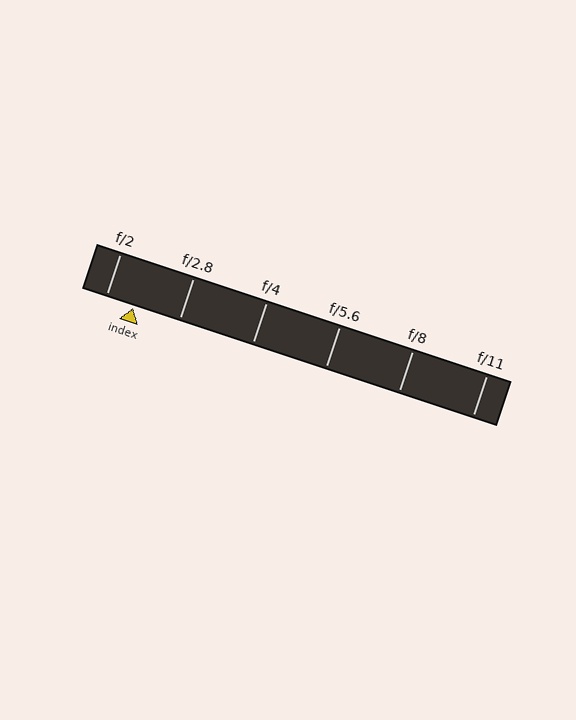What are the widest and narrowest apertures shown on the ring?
The widest aperture shown is f/2 and the narrowest is f/11.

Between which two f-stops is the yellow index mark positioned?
The index mark is between f/2 and f/2.8.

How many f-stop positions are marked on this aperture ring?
There are 6 f-stop positions marked.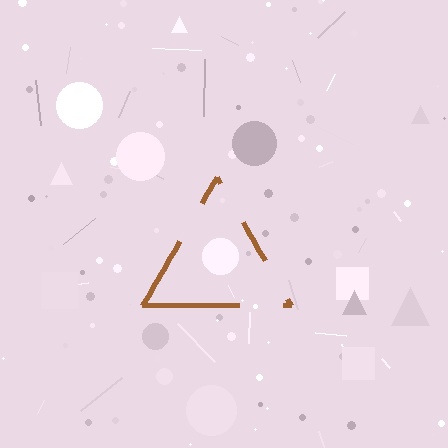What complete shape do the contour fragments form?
The contour fragments form a triangle.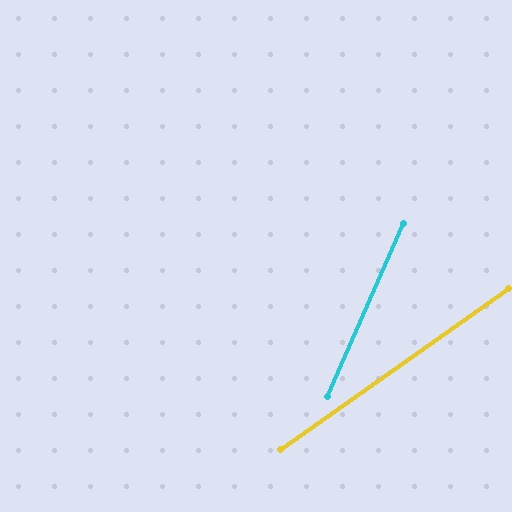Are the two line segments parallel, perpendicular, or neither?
Neither parallel nor perpendicular — they differ by about 31°.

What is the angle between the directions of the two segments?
Approximately 31 degrees.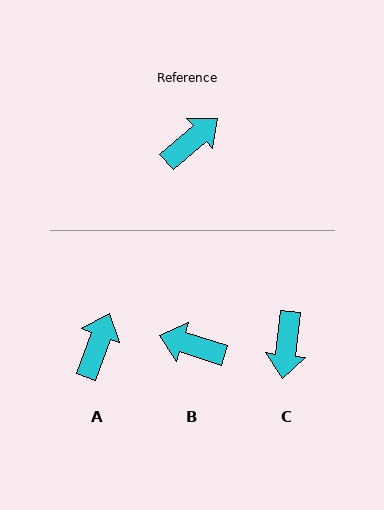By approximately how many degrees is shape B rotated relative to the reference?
Approximately 122 degrees counter-clockwise.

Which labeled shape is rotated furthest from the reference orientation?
C, about 137 degrees away.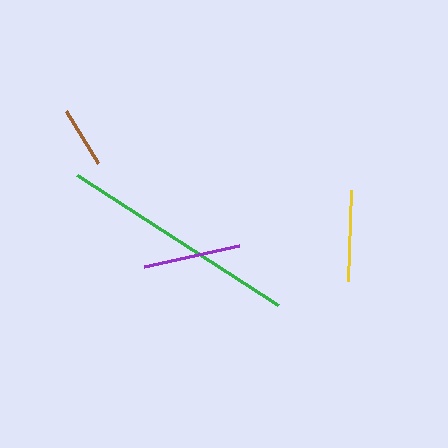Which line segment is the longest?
The green line is the longest at approximately 239 pixels.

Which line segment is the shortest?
The brown line is the shortest at approximately 61 pixels.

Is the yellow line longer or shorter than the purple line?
The purple line is longer than the yellow line.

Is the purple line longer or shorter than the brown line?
The purple line is longer than the brown line.